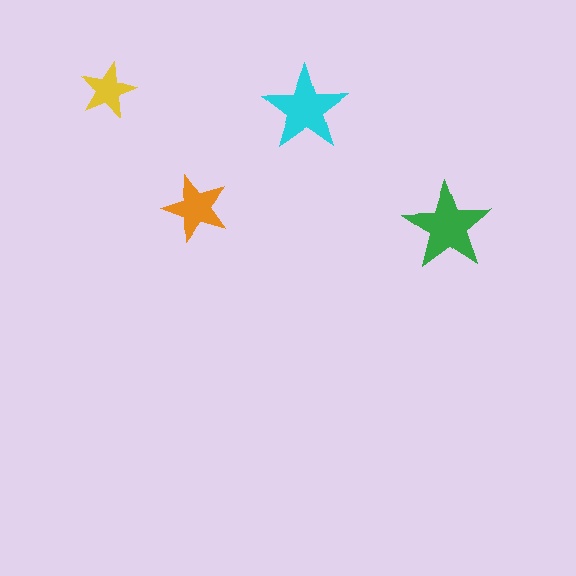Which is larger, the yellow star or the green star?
The green one.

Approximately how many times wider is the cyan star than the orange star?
About 1.5 times wider.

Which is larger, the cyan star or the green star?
The green one.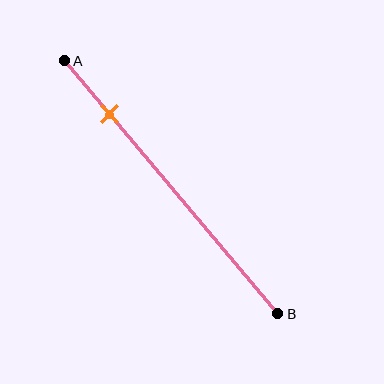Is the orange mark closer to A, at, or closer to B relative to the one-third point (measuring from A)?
The orange mark is closer to point A than the one-third point of segment AB.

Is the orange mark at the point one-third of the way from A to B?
No, the mark is at about 20% from A, not at the 33% one-third point.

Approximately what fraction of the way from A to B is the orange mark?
The orange mark is approximately 20% of the way from A to B.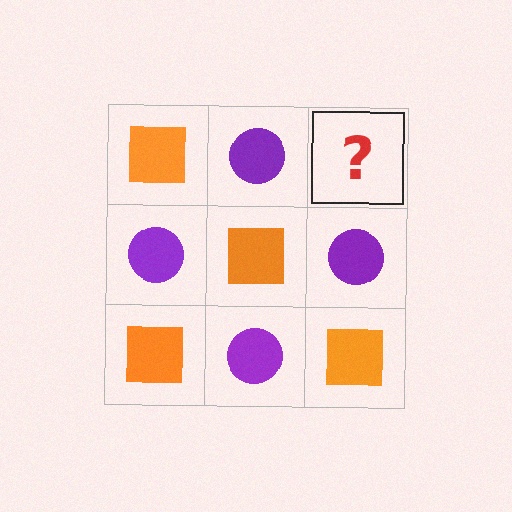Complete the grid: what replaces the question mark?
The question mark should be replaced with an orange square.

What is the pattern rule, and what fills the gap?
The rule is that it alternates orange square and purple circle in a checkerboard pattern. The gap should be filled with an orange square.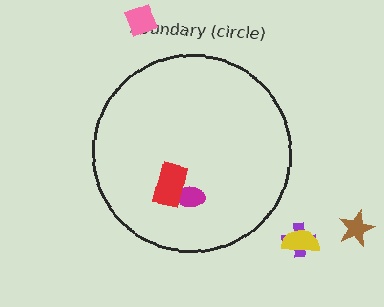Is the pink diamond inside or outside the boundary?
Outside.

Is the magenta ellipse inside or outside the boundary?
Inside.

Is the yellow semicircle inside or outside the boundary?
Outside.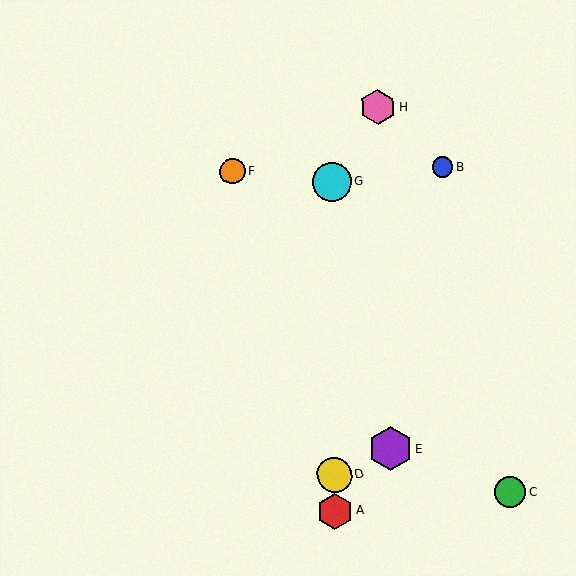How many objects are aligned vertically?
3 objects (A, D, G) are aligned vertically.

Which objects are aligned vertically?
Objects A, D, G are aligned vertically.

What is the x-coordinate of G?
Object G is at x≈332.